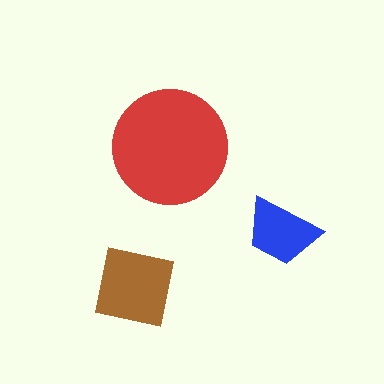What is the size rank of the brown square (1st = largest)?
2nd.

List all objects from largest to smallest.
The red circle, the brown square, the blue trapezoid.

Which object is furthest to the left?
The brown square is leftmost.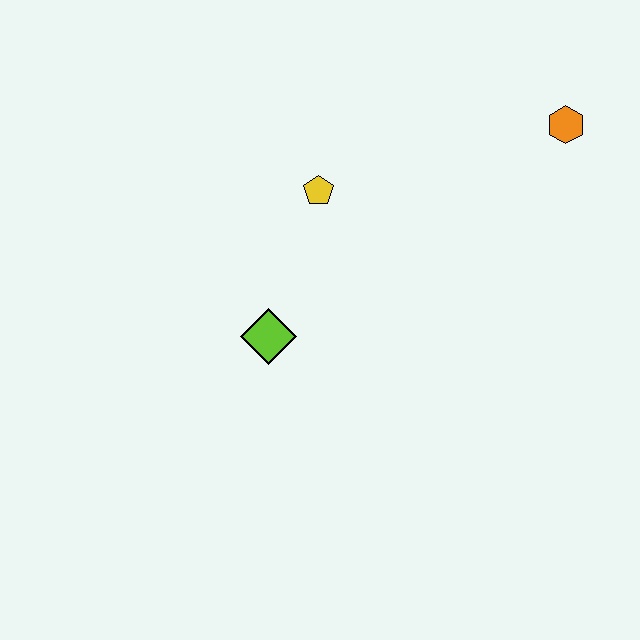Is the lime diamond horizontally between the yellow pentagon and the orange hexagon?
No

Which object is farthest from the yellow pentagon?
The orange hexagon is farthest from the yellow pentagon.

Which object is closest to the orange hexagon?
The yellow pentagon is closest to the orange hexagon.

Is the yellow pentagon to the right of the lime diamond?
Yes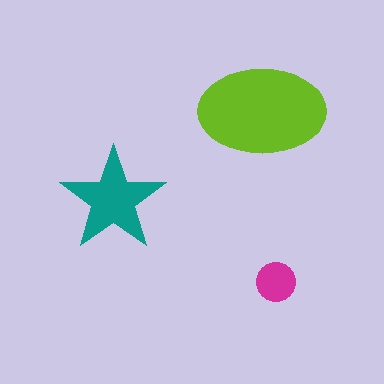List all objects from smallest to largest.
The magenta circle, the teal star, the lime ellipse.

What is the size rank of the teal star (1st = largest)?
2nd.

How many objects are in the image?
There are 3 objects in the image.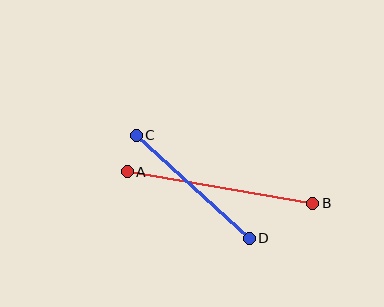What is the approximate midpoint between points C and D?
The midpoint is at approximately (193, 187) pixels.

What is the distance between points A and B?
The distance is approximately 188 pixels.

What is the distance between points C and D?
The distance is approximately 153 pixels.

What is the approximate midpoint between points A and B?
The midpoint is at approximately (220, 187) pixels.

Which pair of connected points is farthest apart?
Points A and B are farthest apart.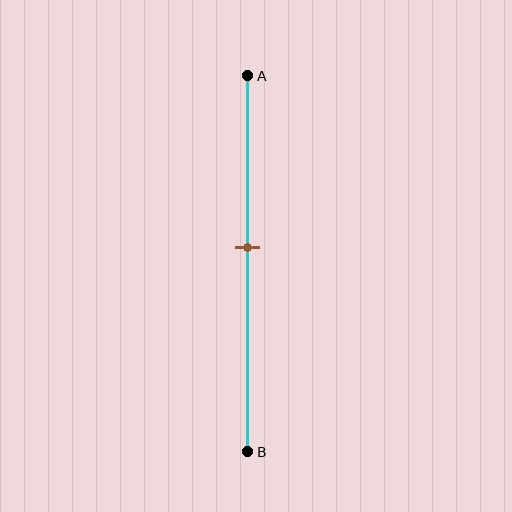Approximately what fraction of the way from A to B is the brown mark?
The brown mark is approximately 45% of the way from A to B.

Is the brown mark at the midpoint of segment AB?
No, the mark is at about 45% from A, not at the 50% midpoint.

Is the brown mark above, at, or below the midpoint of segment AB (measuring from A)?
The brown mark is above the midpoint of segment AB.